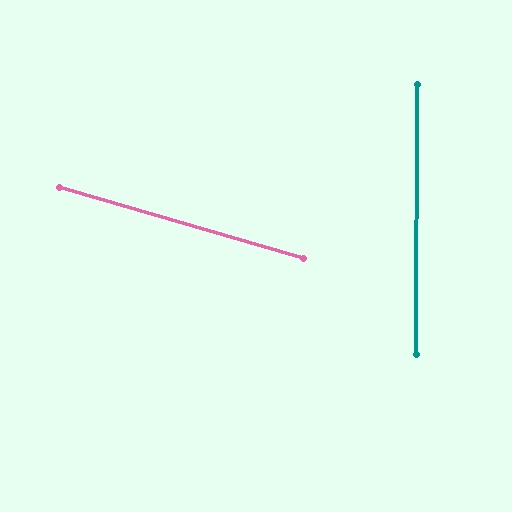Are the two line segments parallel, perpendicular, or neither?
Neither parallel nor perpendicular — they differ by about 74°.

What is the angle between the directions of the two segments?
Approximately 74 degrees.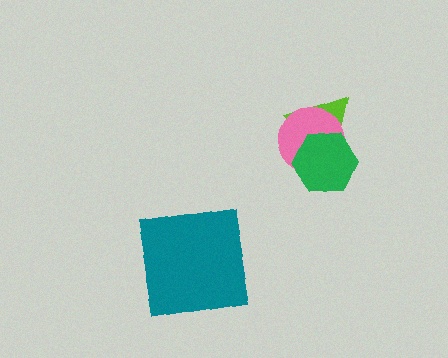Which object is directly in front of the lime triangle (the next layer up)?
The pink circle is directly in front of the lime triangle.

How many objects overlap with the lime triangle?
2 objects overlap with the lime triangle.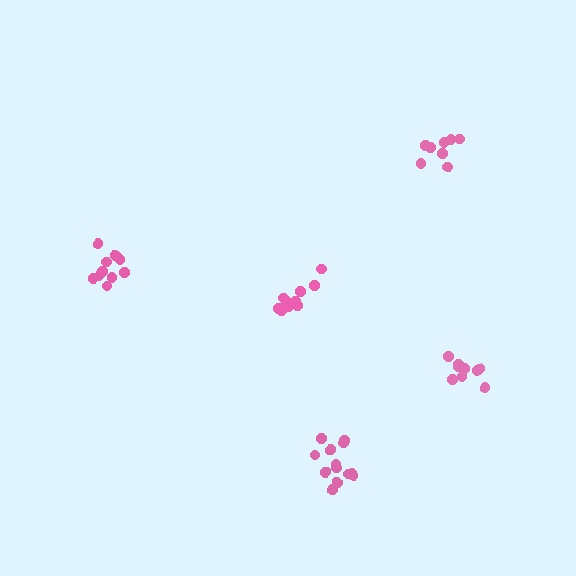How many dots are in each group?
Group 1: 13 dots, Group 2: 10 dots, Group 3: 8 dots, Group 4: 9 dots, Group 5: 10 dots (50 total).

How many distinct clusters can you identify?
There are 5 distinct clusters.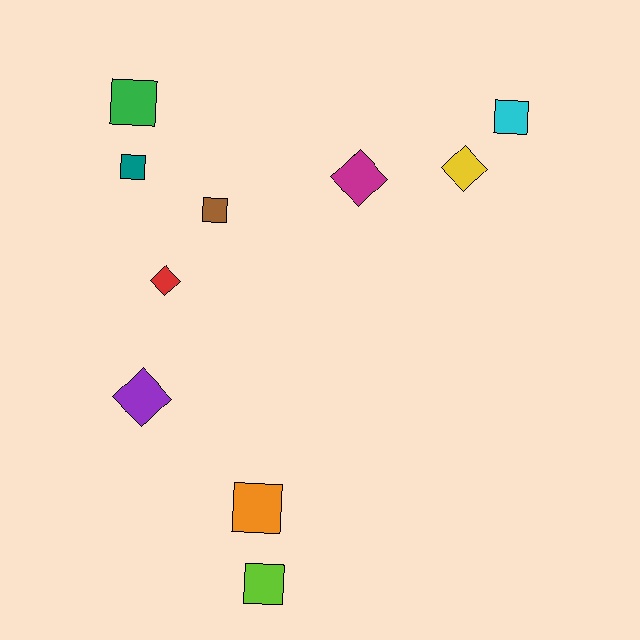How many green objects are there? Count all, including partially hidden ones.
There is 1 green object.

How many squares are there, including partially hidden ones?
There are 6 squares.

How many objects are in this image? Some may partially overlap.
There are 10 objects.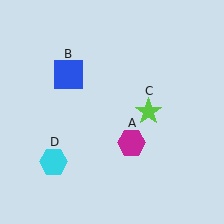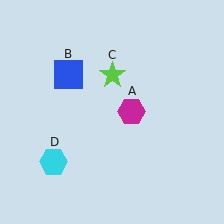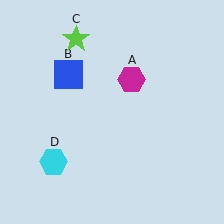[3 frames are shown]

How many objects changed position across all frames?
2 objects changed position: magenta hexagon (object A), lime star (object C).